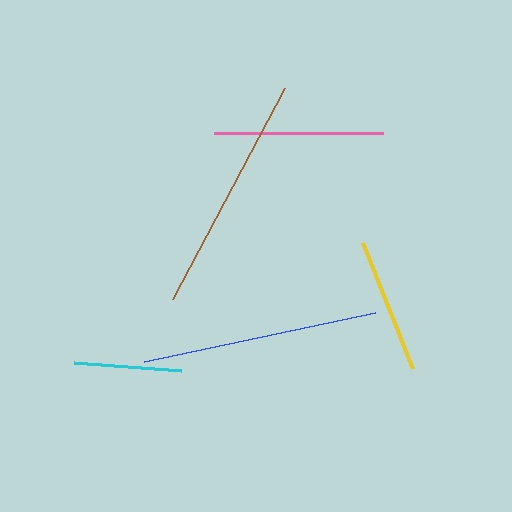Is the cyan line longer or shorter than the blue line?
The blue line is longer than the cyan line.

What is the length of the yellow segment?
The yellow segment is approximately 136 pixels long.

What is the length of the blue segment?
The blue segment is approximately 237 pixels long.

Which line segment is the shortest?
The cyan line is the shortest at approximately 107 pixels.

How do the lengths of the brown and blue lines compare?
The brown and blue lines are approximately the same length.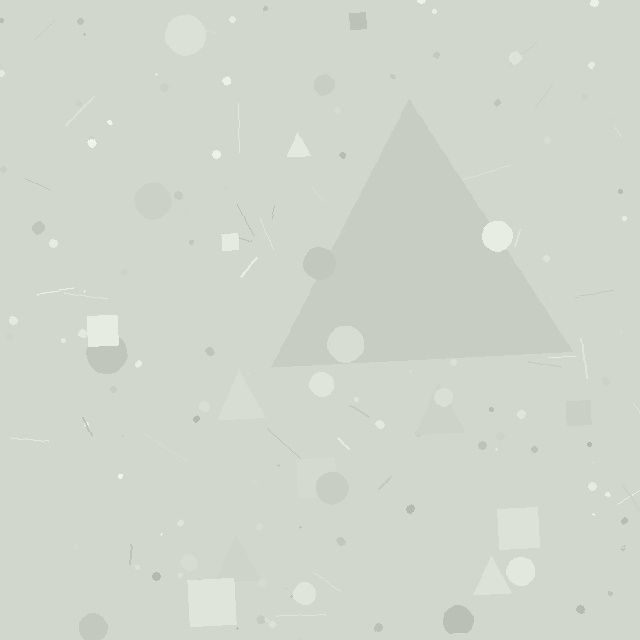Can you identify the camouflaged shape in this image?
The camouflaged shape is a triangle.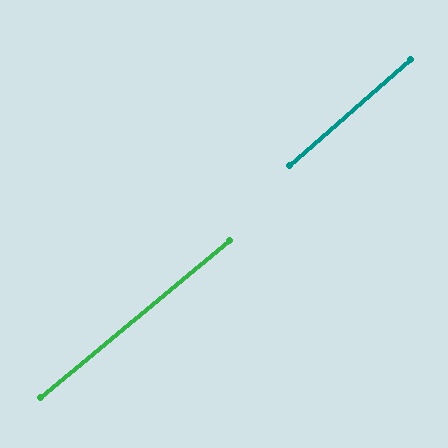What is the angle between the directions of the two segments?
Approximately 2 degrees.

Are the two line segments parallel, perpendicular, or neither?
Parallel — their directions differ by only 1.8°.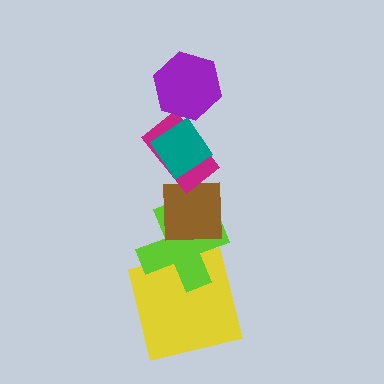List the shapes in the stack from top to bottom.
From top to bottom: the purple hexagon, the teal diamond, the magenta rectangle, the brown square, the lime cross, the yellow square.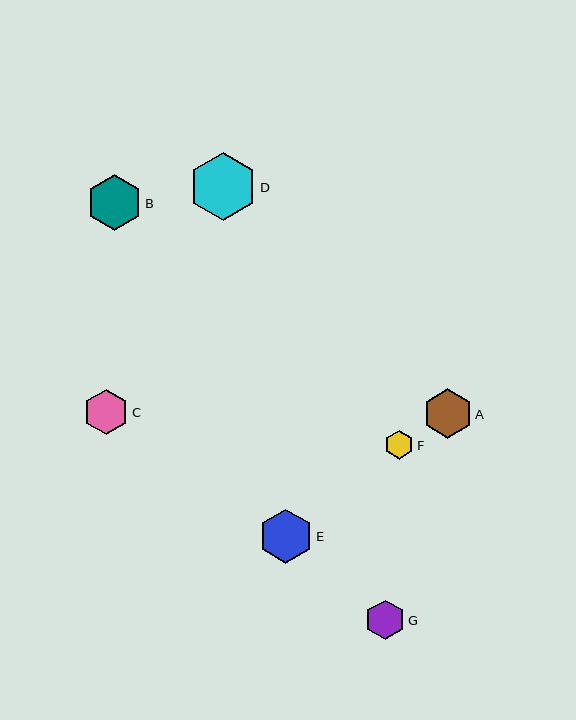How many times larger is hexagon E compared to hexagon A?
Hexagon E is approximately 1.1 times the size of hexagon A.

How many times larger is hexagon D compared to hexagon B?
Hexagon D is approximately 1.2 times the size of hexagon B.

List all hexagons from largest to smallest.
From largest to smallest: D, B, E, A, C, G, F.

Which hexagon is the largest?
Hexagon D is the largest with a size of approximately 68 pixels.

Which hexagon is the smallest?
Hexagon F is the smallest with a size of approximately 29 pixels.